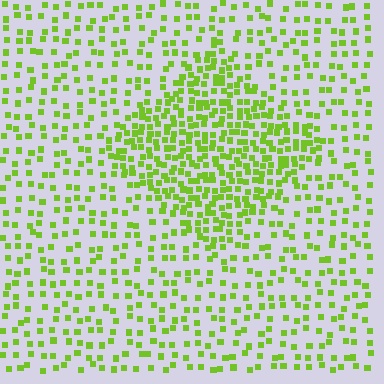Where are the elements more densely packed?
The elements are more densely packed inside the diamond boundary.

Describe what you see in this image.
The image contains small lime elements arranged at two different densities. A diamond-shaped region is visible where the elements are more densely packed than the surrounding area.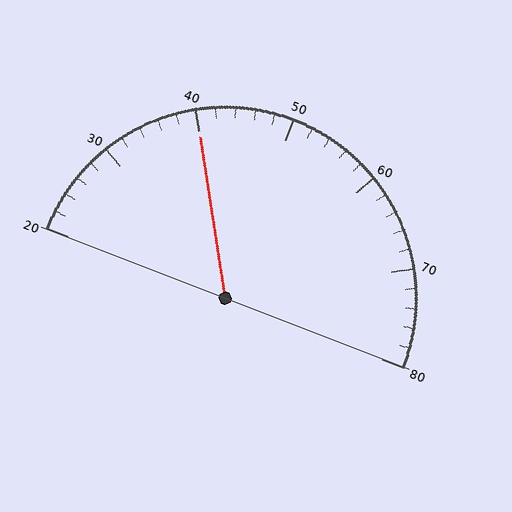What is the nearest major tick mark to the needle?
The nearest major tick mark is 40.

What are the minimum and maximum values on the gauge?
The gauge ranges from 20 to 80.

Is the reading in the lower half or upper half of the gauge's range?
The reading is in the lower half of the range (20 to 80).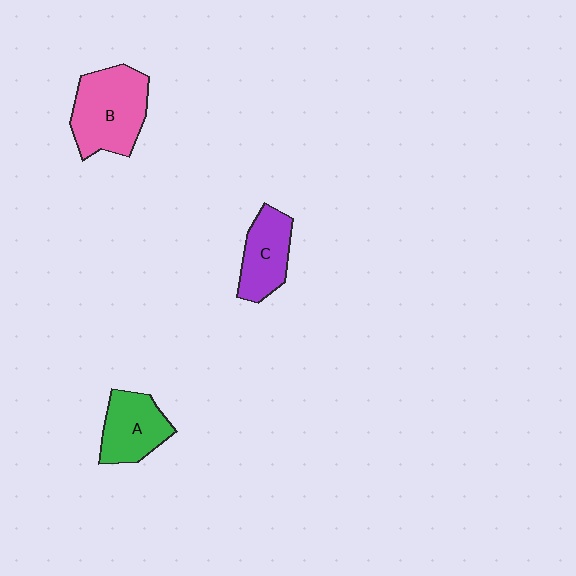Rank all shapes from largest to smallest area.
From largest to smallest: B (pink), A (green), C (purple).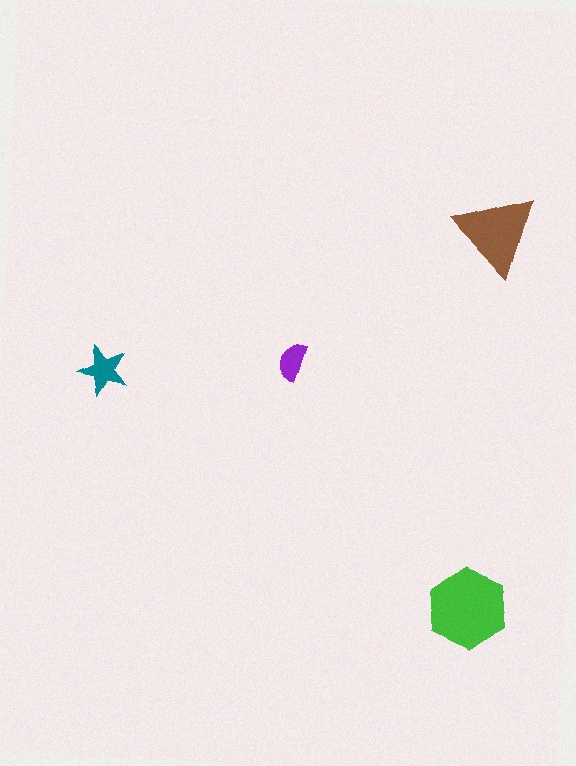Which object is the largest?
The green hexagon.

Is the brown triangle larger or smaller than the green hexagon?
Smaller.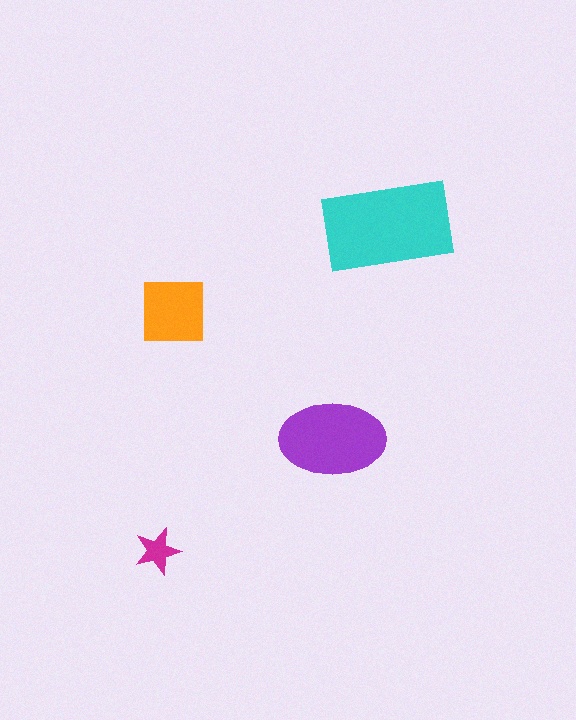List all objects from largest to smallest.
The cyan rectangle, the purple ellipse, the orange square, the magenta star.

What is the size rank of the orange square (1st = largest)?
3rd.